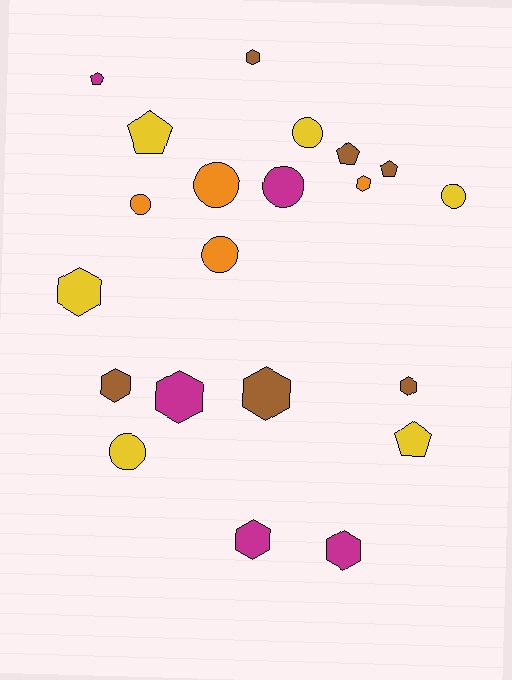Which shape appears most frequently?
Hexagon, with 9 objects.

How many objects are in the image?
There are 21 objects.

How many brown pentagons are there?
There are 2 brown pentagons.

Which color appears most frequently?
Yellow, with 6 objects.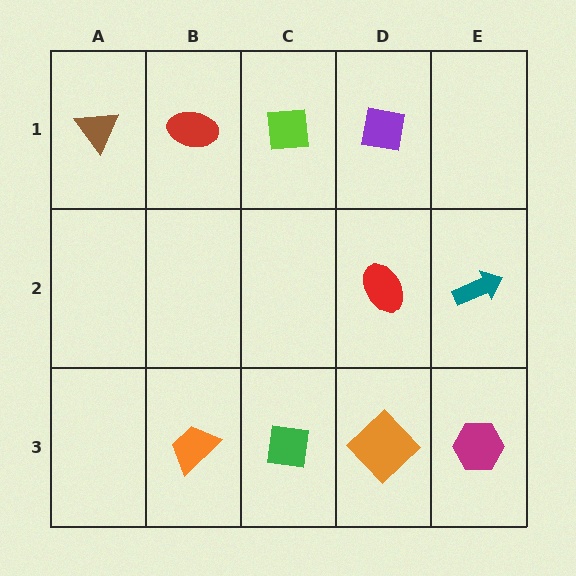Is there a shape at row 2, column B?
No, that cell is empty.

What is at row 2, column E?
A teal arrow.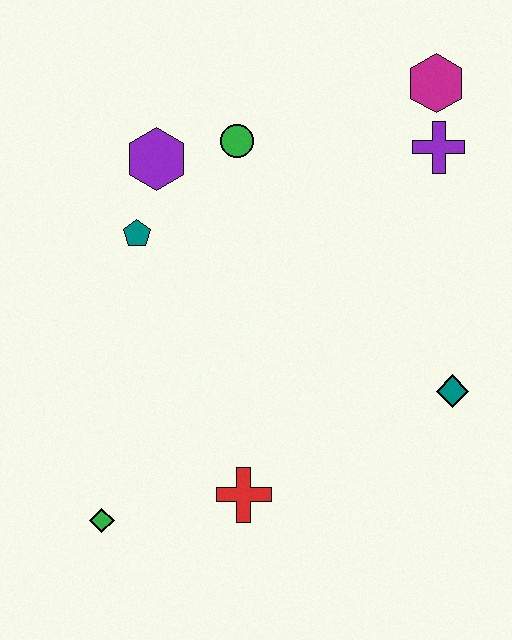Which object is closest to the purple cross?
The magenta hexagon is closest to the purple cross.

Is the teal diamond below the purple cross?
Yes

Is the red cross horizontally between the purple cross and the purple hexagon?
Yes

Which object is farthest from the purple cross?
The green diamond is farthest from the purple cross.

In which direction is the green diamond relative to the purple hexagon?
The green diamond is below the purple hexagon.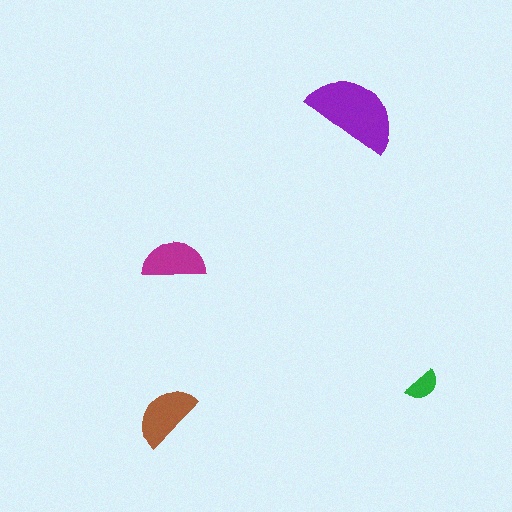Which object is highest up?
The purple semicircle is topmost.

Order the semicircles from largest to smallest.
the purple one, the brown one, the magenta one, the green one.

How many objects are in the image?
There are 4 objects in the image.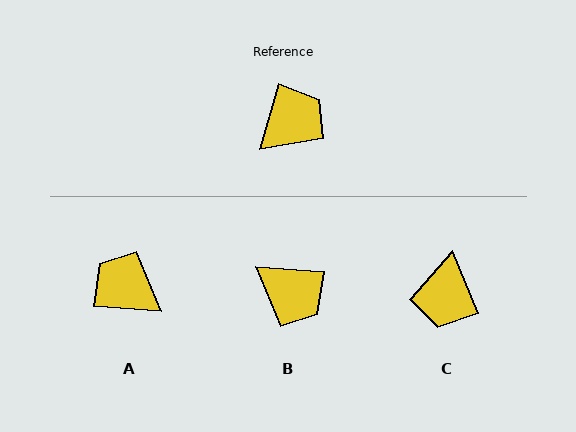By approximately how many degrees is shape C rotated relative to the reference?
Approximately 140 degrees clockwise.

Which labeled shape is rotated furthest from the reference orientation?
C, about 140 degrees away.